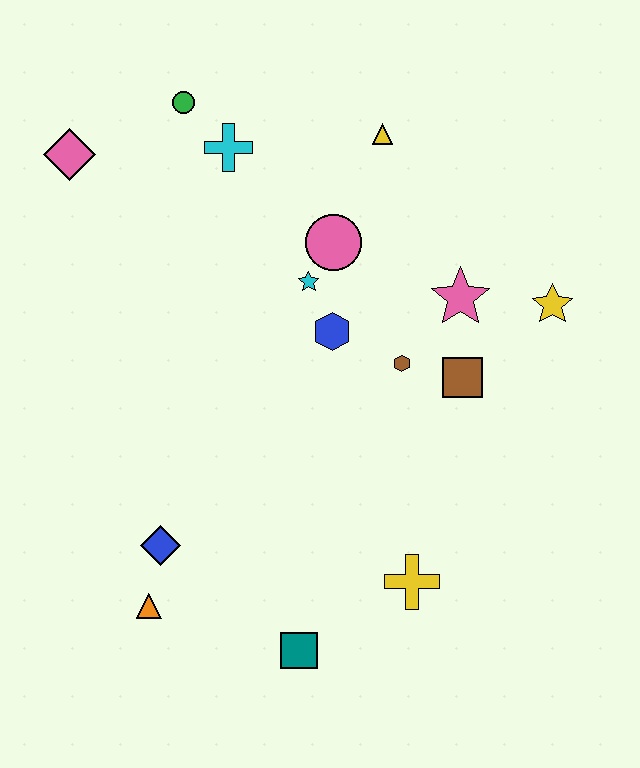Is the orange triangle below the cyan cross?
Yes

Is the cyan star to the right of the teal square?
Yes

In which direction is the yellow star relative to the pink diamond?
The yellow star is to the right of the pink diamond.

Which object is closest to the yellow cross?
The teal square is closest to the yellow cross.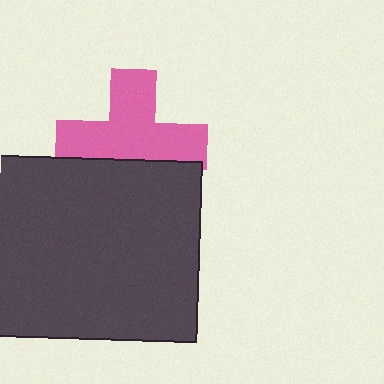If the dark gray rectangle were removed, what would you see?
You would see the complete pink cross.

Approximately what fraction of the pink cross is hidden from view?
Roughly 31% of the pink cross is hidden behind the dark gray rectangle.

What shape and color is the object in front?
The object in front is a dark gray rectangle.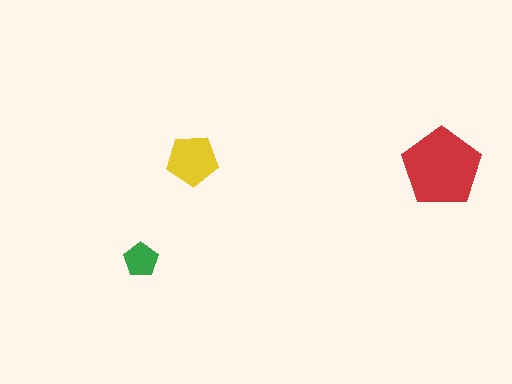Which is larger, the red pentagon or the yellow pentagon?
The red one.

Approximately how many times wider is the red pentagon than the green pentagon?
About 2.5 times wider.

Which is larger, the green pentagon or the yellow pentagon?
The yellow one.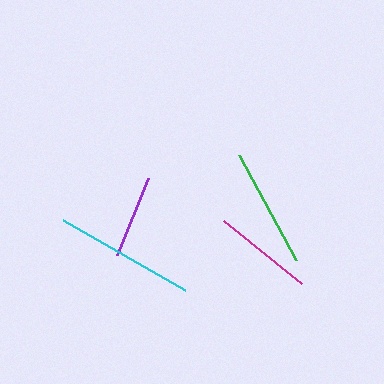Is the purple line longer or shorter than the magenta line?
The magenta line is longer than the purple line.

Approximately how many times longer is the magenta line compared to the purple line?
The magenta line is approximately 1.2 times the length of the purple line.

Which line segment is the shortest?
The purple line is the shortest at approximately 83 pixels.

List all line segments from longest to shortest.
From longest to shortest: cyan, green, magenta, purple.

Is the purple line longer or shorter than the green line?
The green line is longer than the purple line.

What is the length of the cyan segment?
The cyan segment is approximately 140 pixels long.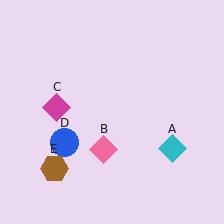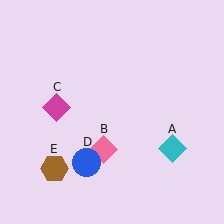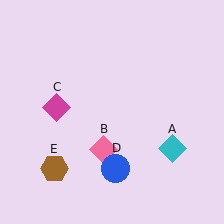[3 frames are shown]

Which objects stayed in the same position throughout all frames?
Cyan diamond (object A) and pink diamond (object B) and magenta diamond (object C) and brown hexagon (object E) remained stationary.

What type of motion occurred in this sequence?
The blue circle (object D) rotated counterclockwise around the center of the scene.